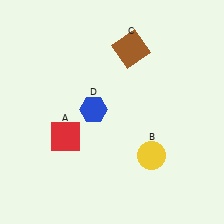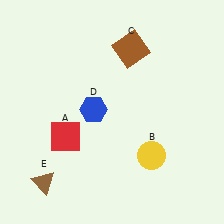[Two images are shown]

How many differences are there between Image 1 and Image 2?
There is 1 difference between the two images.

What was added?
A brown triangle (E) was added in Image 2.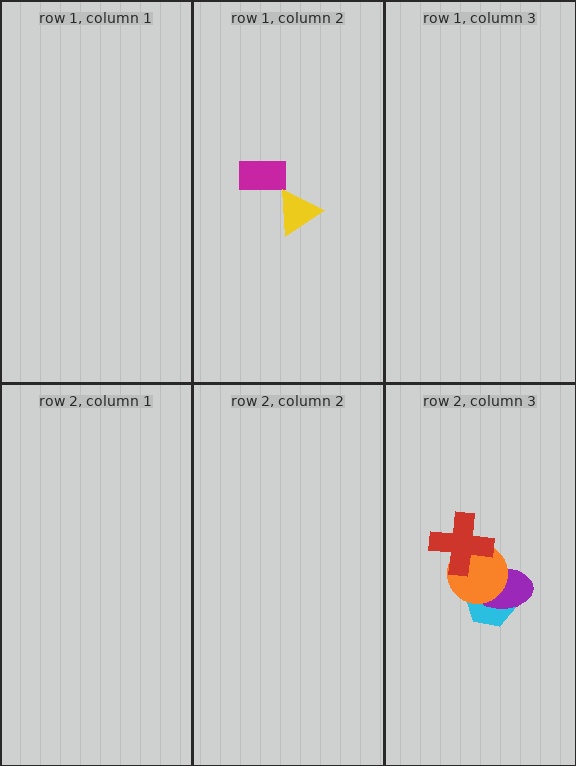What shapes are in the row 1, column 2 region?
The magenta rectangle, the yellow triangle.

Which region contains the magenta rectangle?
The row 1, column 2 region.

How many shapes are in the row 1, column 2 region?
2.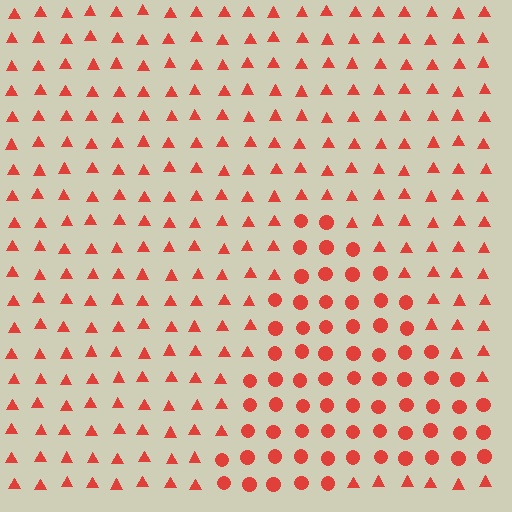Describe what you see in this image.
The image is filled with small red elements arranged in a uniform grid. A triangle-shaped region contains circles, while the surrounding area contains triangles. The boundary is defined purely by the change in element shape.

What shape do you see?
I see a triangle.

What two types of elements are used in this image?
The image uses circles inside the triangle region and triangles outside it.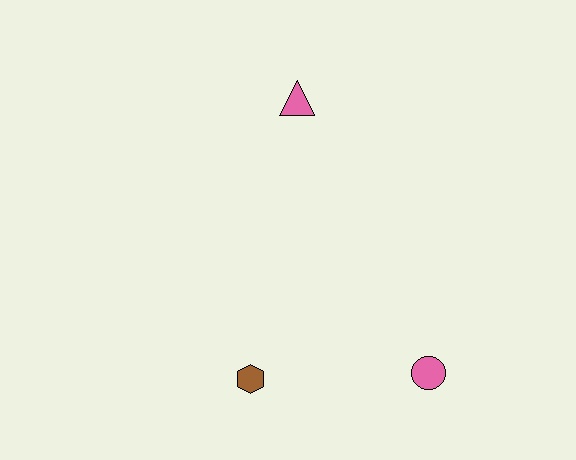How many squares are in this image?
There are no squares.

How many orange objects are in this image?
There are no orange objects.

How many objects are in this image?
There are 3 objects.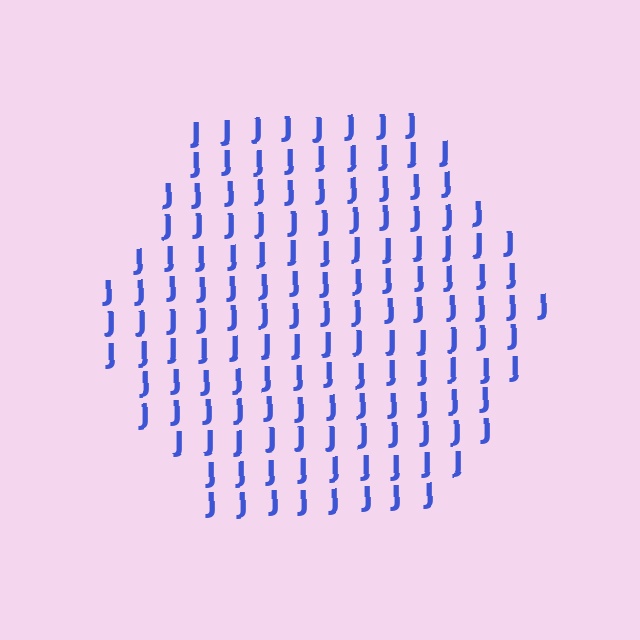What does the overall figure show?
The overall figure shows a hexagon.